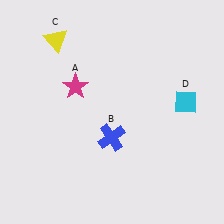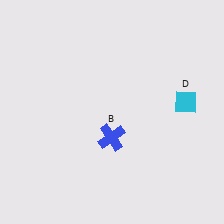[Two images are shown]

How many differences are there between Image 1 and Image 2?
There are 2 differences between the two images.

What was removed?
The magenta star (A), the yellow triangle (C) were removed in Image 2.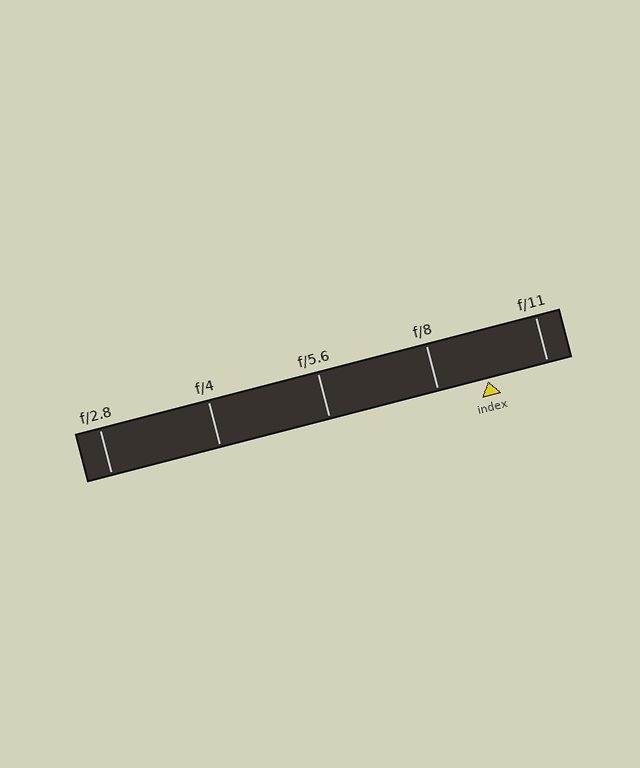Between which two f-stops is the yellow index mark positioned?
The index mark is between f/8 and f/11.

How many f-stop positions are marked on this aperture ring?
There are 5 f-stop positions marked.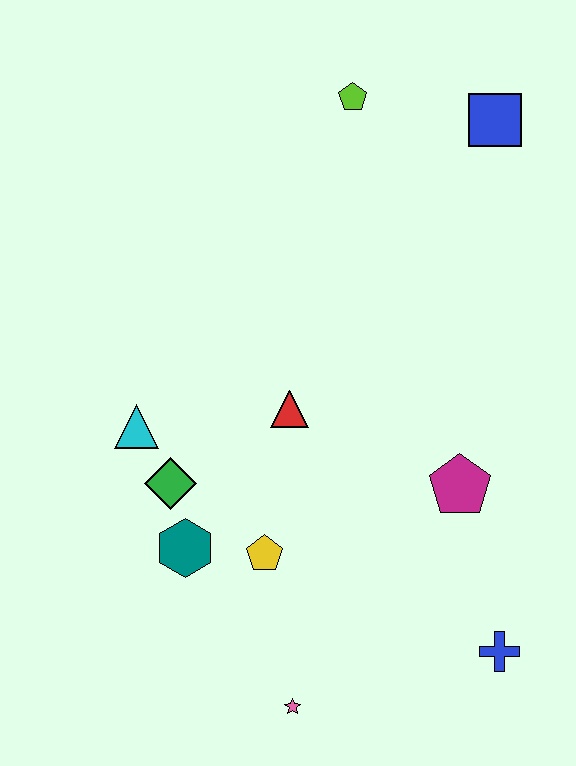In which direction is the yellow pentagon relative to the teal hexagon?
The yellow pentagon is to the right of the teal hexagon.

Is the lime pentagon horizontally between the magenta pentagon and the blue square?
No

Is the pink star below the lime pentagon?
Yes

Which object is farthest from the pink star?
The blue square is farthest from the pink star.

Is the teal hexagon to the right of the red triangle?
No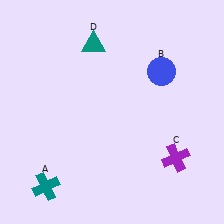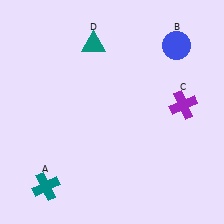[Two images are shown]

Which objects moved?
The objects that moved are: the blue circle (B), the purple cross (C).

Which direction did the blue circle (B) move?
The blue circle (B) moved up.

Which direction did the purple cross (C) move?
The purple cross (C) moved up.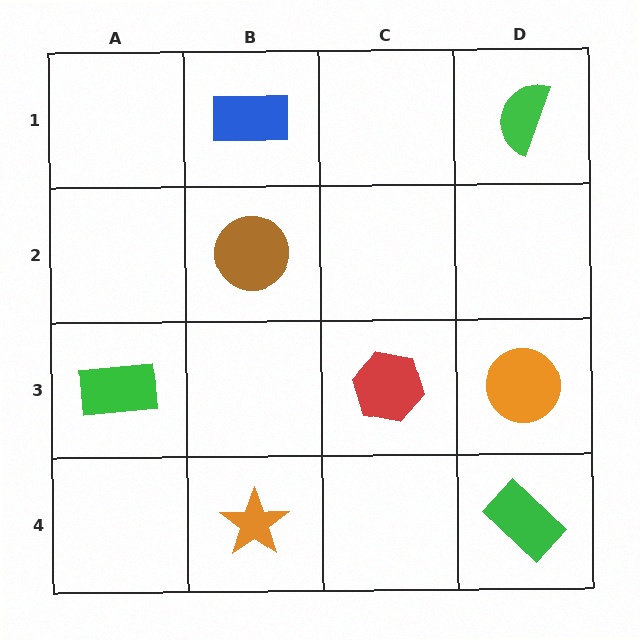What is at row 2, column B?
A brown circle.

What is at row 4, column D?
A green rectangle.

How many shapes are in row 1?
2 shapes.